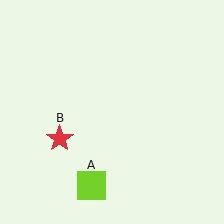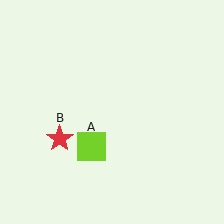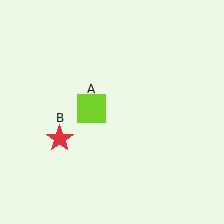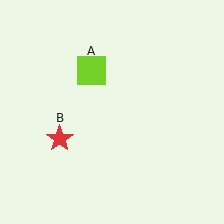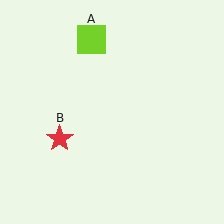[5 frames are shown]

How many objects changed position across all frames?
1 object changed position: lime square (object A).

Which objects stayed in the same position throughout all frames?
Red star (object B) remained stationary.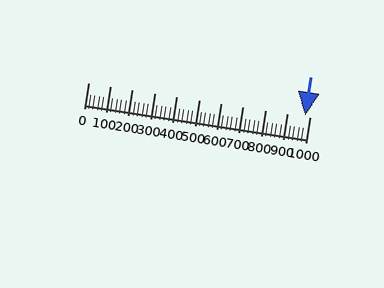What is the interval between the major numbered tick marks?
The major tick marks are spaced 100 units apart.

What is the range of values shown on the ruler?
The ruler shows values from 0 to 1000.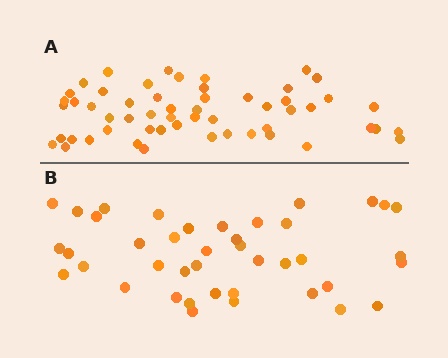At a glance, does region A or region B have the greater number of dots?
Region A (the top region) has more dots.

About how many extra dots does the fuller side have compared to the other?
Region A has approximately 15 more dots than region B.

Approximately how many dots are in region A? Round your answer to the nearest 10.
About 60 dots. (The exact count is 55, which rounds to 60.)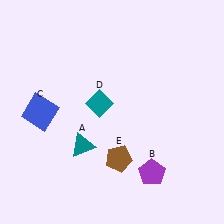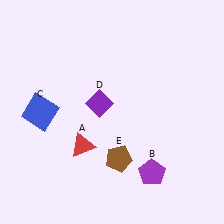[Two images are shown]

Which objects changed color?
A changed from teal to red. D changed from teal to purple.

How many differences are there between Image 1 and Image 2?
There are 2 differences between the two images.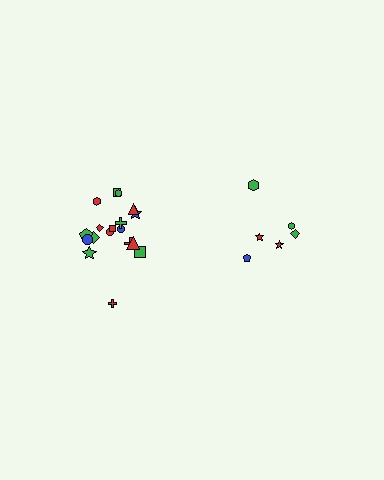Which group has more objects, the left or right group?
The left group.